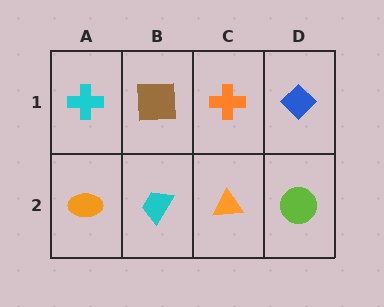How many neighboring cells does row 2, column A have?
2.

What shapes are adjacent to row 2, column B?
A brown square (row 1, column B), an orange ellipse (row 2, column A), an orange triangle (row 2, column C).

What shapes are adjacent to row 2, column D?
A blue diamond (row 1, column D), an orange triangle (row 2, column C).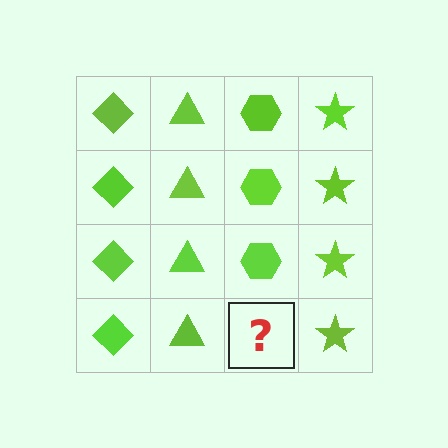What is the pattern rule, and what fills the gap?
The rule is that each column has a consistent shape. The gap should be filled with a lime hexagon.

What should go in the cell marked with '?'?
The missing cell should contain a lime hexagon.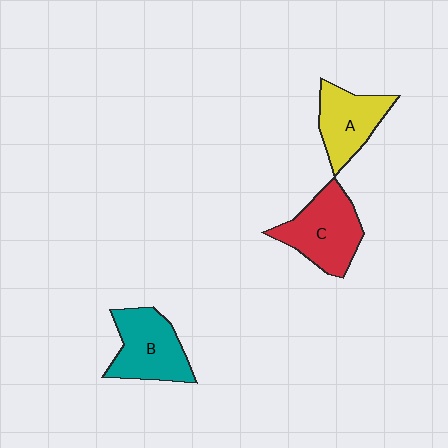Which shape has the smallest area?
Shape A (yellow).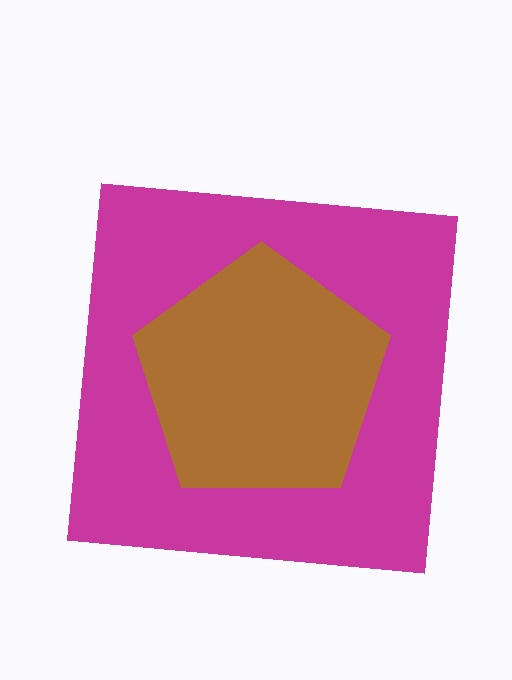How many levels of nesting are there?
2.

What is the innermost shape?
The brown pentagon.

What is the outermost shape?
The magenta square.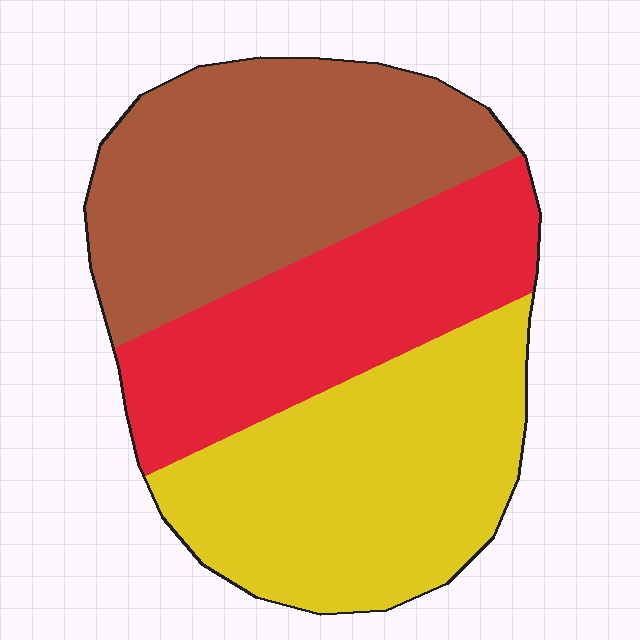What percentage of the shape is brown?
Brown covers roughly 35% of the shape.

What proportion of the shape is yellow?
Yellow takes up between a quarter and a half of the shape.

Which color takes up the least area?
Red, at roughly 30%.